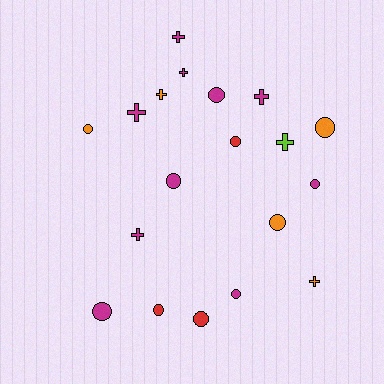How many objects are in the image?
There are 19 objects.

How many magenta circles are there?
There are 5 magenta circles.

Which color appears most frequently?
Magenta, with 10 objects.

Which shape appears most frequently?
Circle, with 11 objects.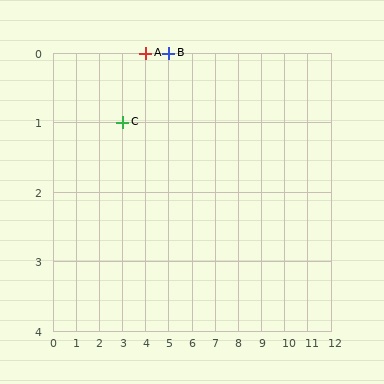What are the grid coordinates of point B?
Point B is at grid coordinates (5, 0).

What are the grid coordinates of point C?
Point C is at grid coordinates (3, 1).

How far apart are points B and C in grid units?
Points B and C are 2 columns and 1 row apart (about 2.2 grid units diagonally).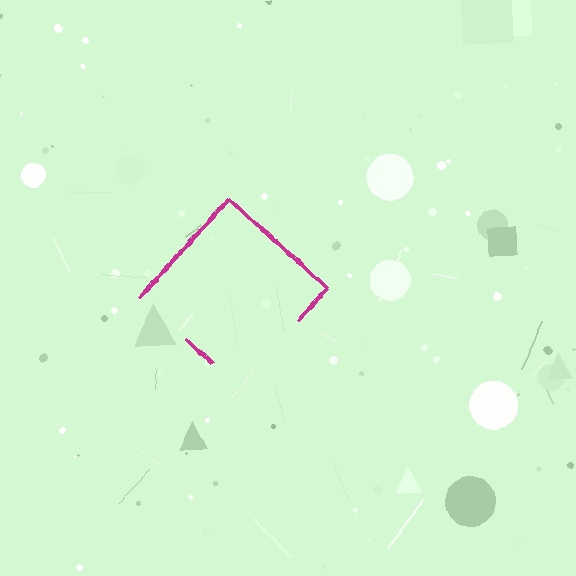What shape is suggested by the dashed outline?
The dashed outline suggests a diamond.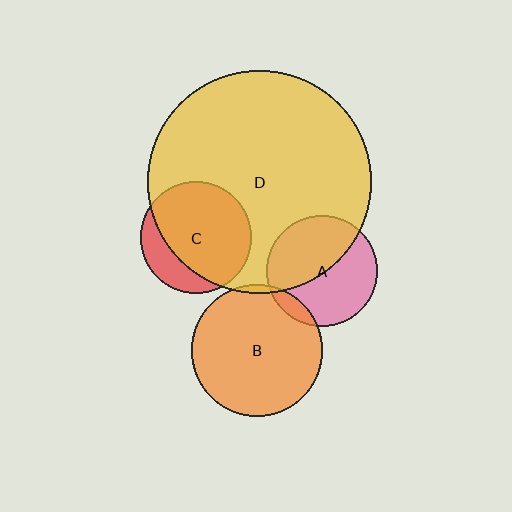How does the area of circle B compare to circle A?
Approximately 1.4 times.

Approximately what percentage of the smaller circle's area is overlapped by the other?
Approximately 5%.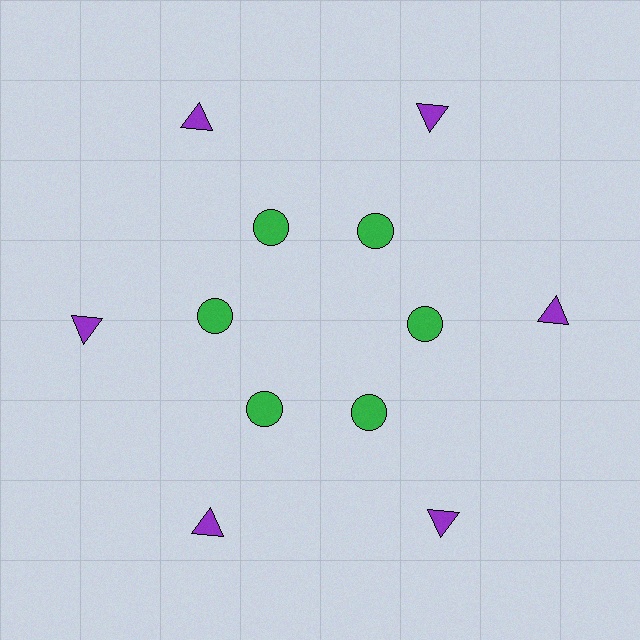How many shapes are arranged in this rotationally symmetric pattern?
There are 12 shapes, arranged in 6 groups of 2.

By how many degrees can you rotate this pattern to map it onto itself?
The pattern maps onto itself every 60 degrees of rotation.